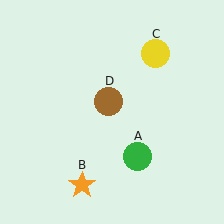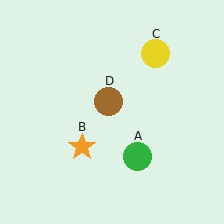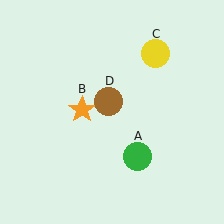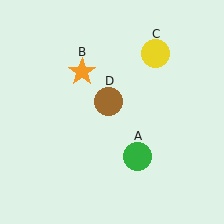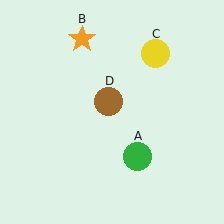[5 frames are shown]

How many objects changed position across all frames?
1 object changed position: orange star (object B).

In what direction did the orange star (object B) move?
The orange star (object B) moved up.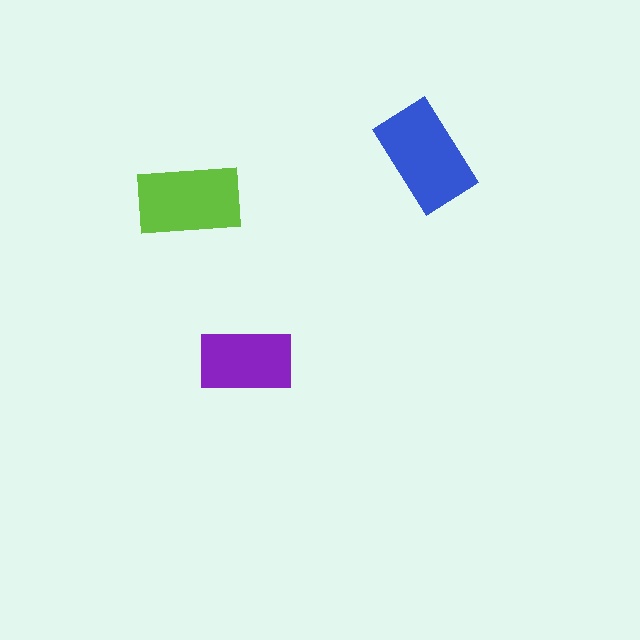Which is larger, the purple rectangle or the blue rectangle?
The blue one.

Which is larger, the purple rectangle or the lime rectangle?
The lime one.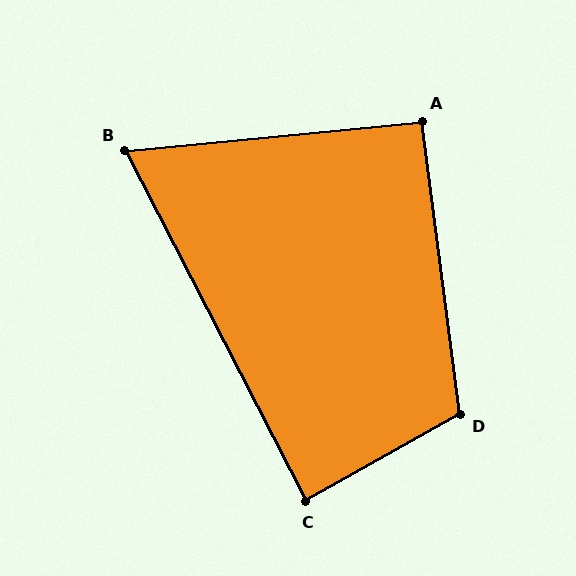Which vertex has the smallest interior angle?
B, at approximately 68 degrees.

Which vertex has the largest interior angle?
D, at approximately 112 degrees.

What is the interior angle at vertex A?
Approximately 92 degrees (approximately right).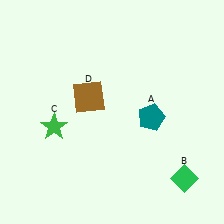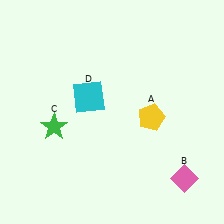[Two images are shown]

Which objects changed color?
A changed from teal to yellow. B changed from green to pink. D changed from brown to cyan.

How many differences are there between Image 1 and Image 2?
There are 3 differences between the two images.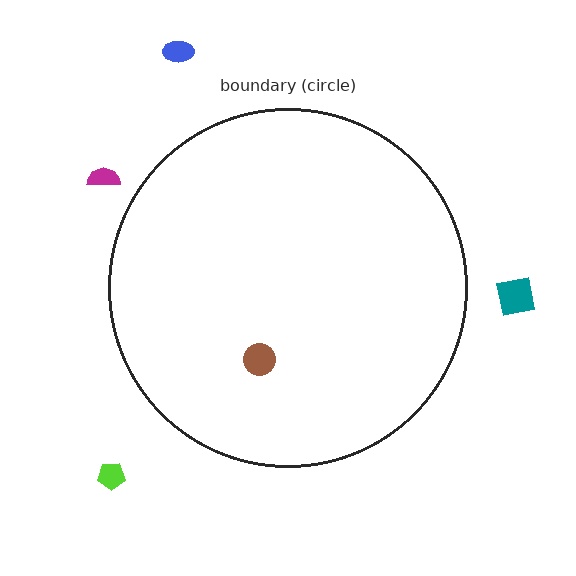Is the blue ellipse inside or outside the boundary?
Outside.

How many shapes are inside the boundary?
1 inside, 4 outside.